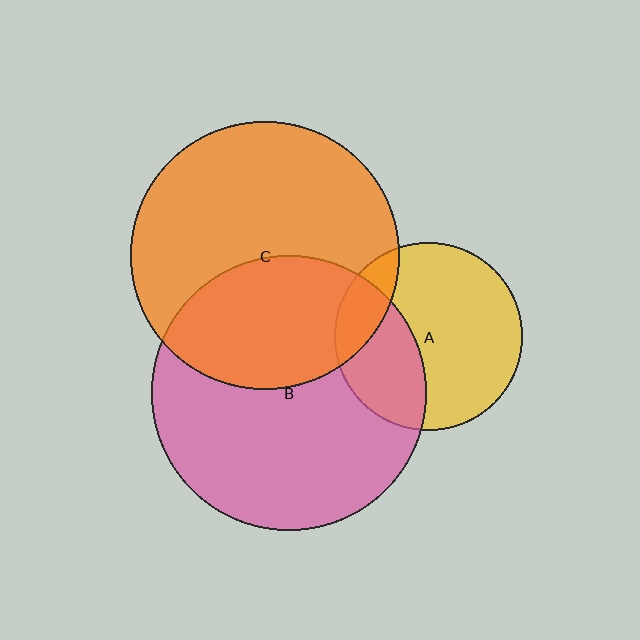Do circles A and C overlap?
Yes.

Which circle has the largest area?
Circle B (pink).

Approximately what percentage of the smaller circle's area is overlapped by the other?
Approximately 15%.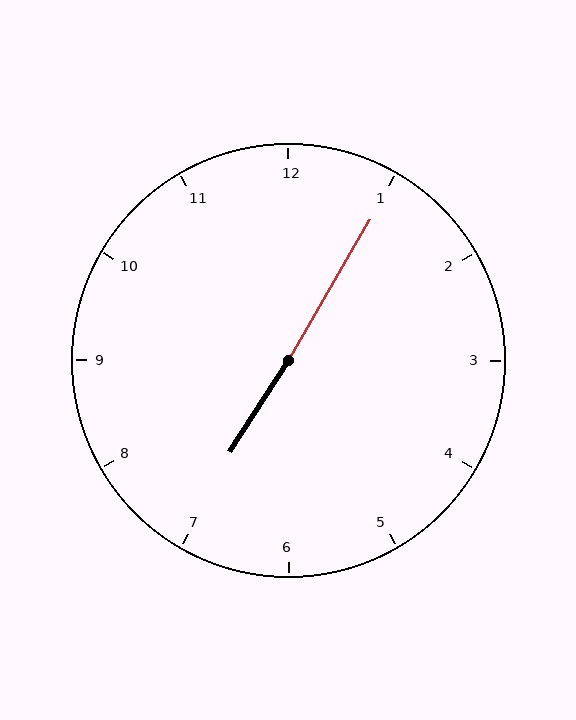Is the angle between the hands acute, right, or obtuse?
It is obtuse.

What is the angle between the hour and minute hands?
Approximately 178 degrees.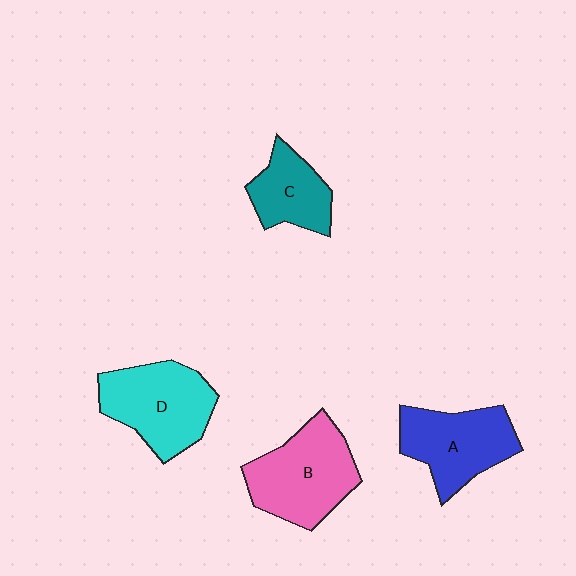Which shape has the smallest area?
Shape C (teal).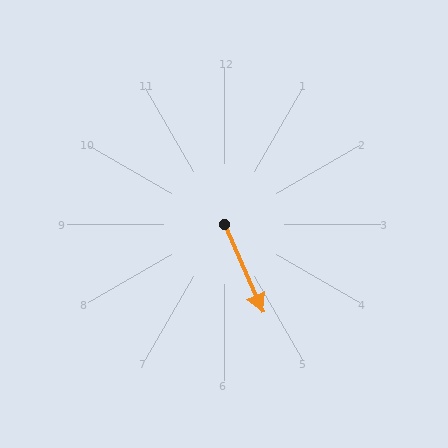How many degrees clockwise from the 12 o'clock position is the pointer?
Approximately 156 degrees.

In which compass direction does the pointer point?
Southeast.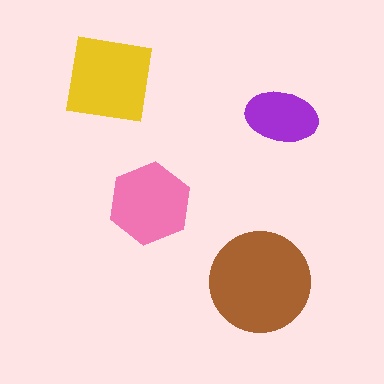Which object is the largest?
The brown circle.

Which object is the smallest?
The purple ellipse.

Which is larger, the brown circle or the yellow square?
The brown circle.